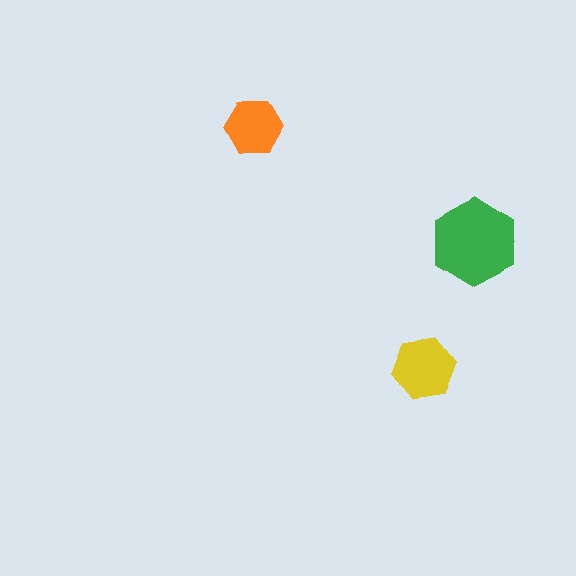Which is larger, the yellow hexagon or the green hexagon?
The green one.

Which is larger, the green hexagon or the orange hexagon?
The green one.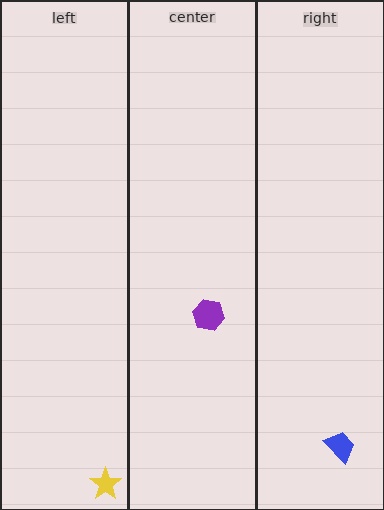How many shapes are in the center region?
1.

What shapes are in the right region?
The blue trapezoid.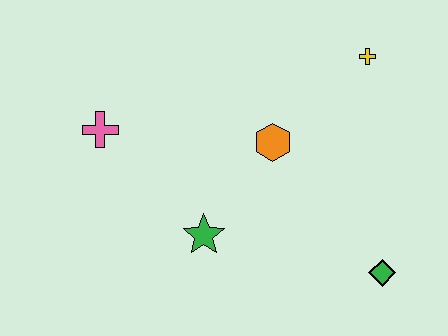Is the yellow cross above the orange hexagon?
Yes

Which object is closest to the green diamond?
The orange hexagon is closest to the green diamond.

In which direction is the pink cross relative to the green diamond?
The pink cross is to the left of the green diamond.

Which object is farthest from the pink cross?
The green diamond is farthest from the pink cross.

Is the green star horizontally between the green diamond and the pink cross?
Yes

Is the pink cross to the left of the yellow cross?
Yes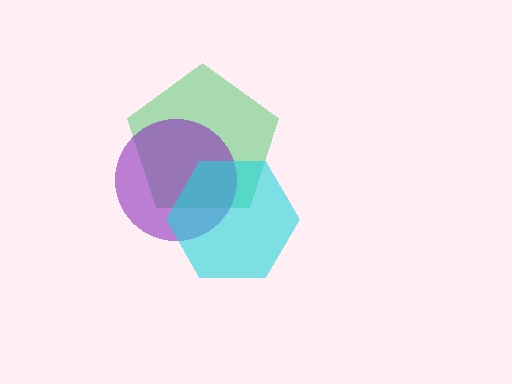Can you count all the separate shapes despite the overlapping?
Yes, there are 3 separate shapes.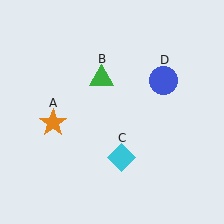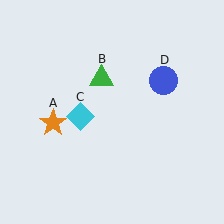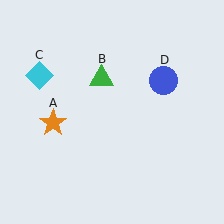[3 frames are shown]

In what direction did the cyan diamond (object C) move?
The cyan diamond (object C) moved up and to the left.